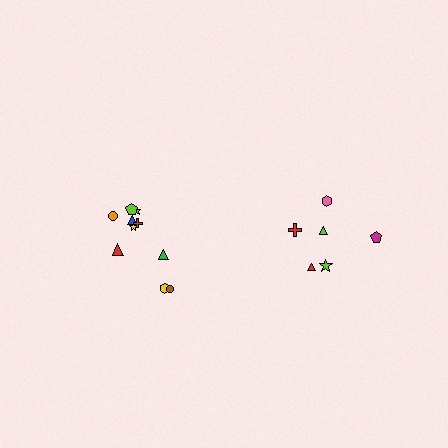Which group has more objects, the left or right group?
The left group.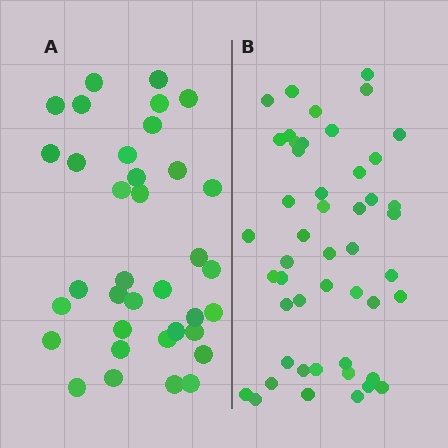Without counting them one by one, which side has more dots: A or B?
Region B (the right region) has more dots.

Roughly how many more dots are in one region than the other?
Region B has roughly 12 or so more dots than region A.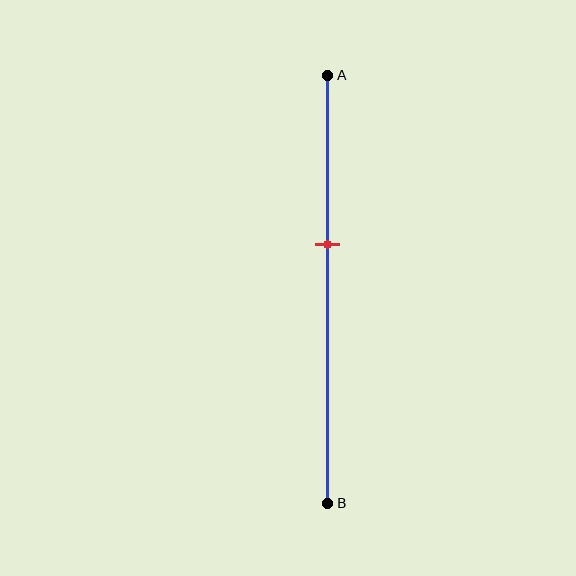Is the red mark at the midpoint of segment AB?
No, the mark is at about 40% from A, not at the 50% midpoint.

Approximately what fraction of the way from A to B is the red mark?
The red mark is approximately 40% of the way from A to B.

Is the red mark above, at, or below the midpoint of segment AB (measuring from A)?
The red mark is above the midpoint of segment AB.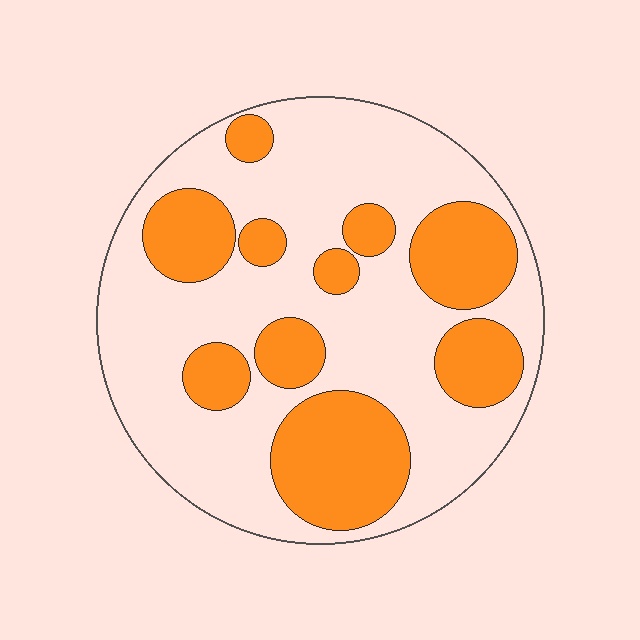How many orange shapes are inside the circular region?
10.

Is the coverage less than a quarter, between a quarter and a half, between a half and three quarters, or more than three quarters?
Between a quarter and a half.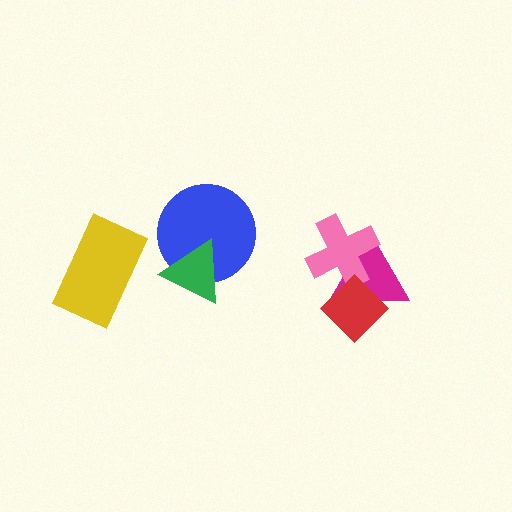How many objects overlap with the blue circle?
1 object overlaps with the blue circle.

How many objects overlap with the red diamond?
2 objects overlap with the red diamond.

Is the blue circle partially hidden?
Yes, it is partially covered by another shape.